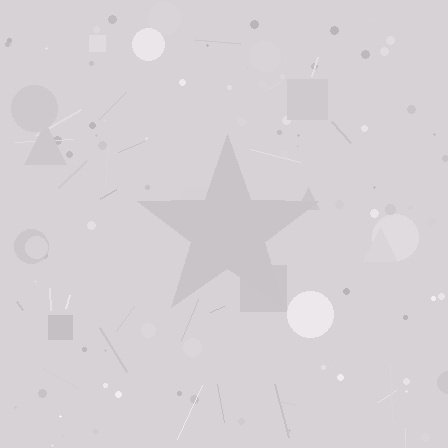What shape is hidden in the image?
A star is hidden in the image.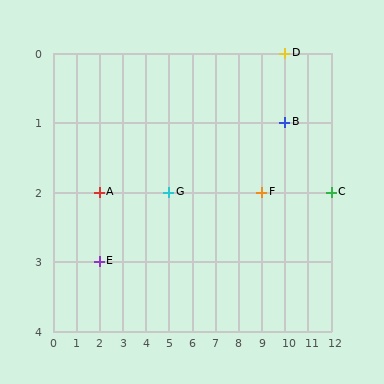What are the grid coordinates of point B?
Point B is at grid coordinates (10, 1).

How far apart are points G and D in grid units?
Points G and D are 5 columns and 2 rows apart (about 5.4 grid units diagonally).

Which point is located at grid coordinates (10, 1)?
Point B is at (10, 1).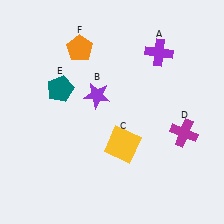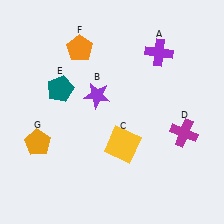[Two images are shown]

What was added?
An orange pentagon (G) was added in Image 2.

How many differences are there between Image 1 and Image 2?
There is 1 difference between the two images.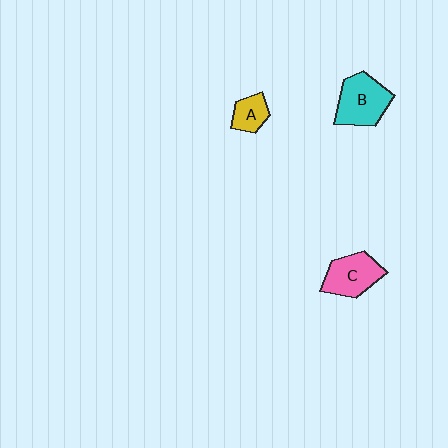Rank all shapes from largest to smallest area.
From largest to smallest: B (cyan), C (pink), A (yellow).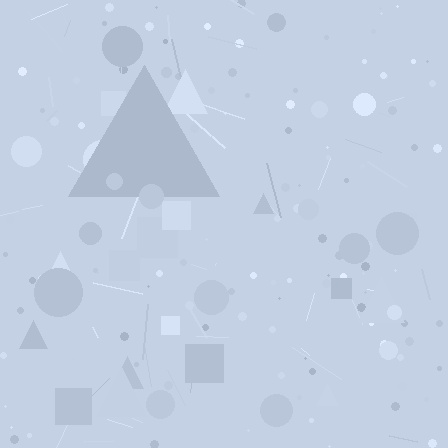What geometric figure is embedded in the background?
A triangle is embedded in the background.